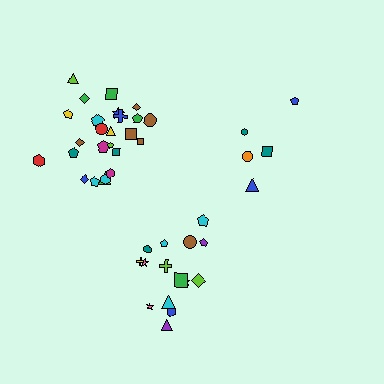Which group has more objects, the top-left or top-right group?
The top-left group.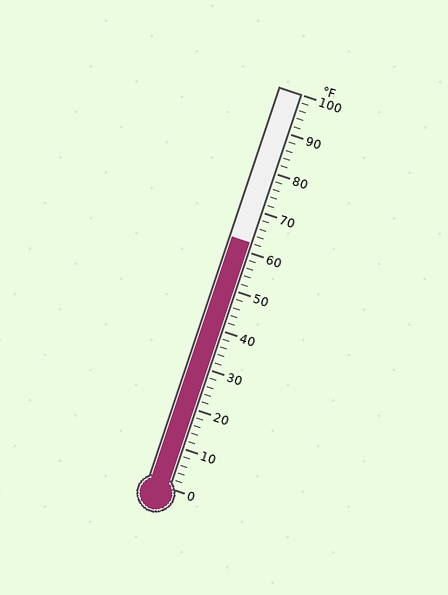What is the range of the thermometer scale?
The thermometer scale ranges from 0°F to 100°F.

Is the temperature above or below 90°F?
The temperature is below 90°F.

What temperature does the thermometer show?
The thermometer shows approximately 62°F.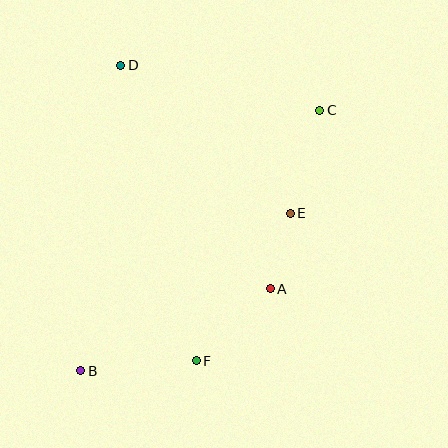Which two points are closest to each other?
Points A and E are closest to each other.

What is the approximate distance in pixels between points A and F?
The distance between A and F is approximately 103 pixels.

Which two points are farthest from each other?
Points B and C are farthest from each other.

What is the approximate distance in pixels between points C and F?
The distance between C and F is approximately 279 pixels.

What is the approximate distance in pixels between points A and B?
The distance between A and B is approximately 206 pixels.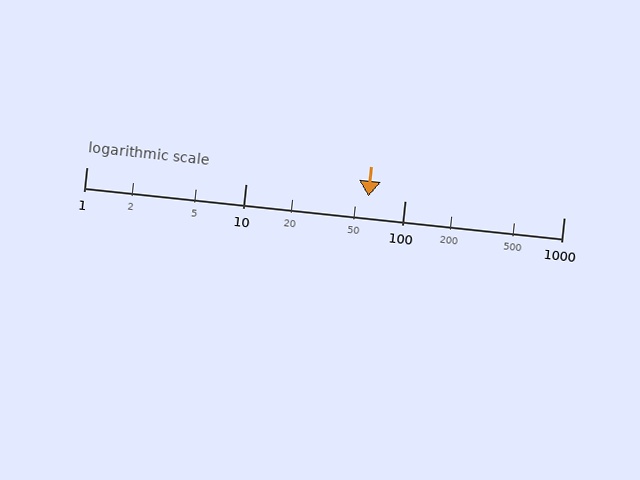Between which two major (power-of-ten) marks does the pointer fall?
The pointer is between 10 and 100.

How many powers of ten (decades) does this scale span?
The scale spans 3 decades, from 1 to 1000.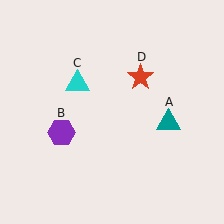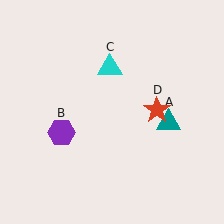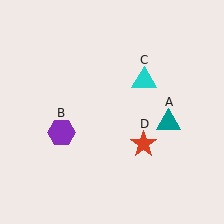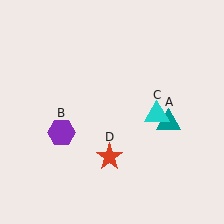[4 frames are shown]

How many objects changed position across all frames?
2 objects changed position: cyan triangle (object C), red star (object D).